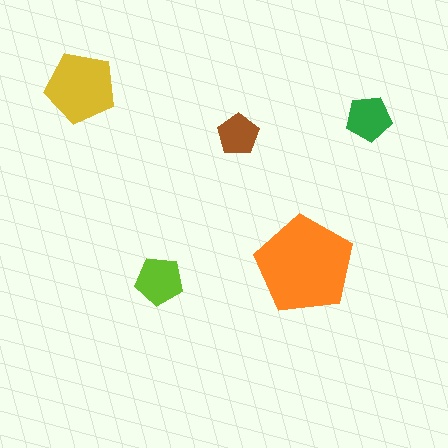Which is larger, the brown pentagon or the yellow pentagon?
The yellow one.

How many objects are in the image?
There are 5 objects in the image.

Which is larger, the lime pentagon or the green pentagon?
The lime one.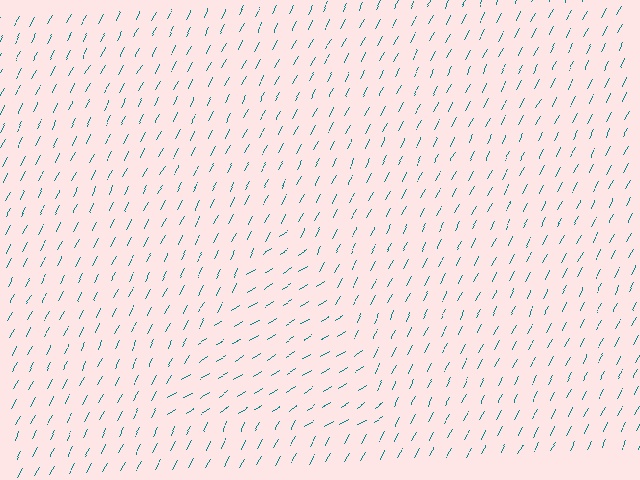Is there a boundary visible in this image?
Yes, there is a texture boundary formed by a change in line orientation.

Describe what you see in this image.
The image is filled with small teal line segments. A triangle region in the image has lines oriented differently from the surrounding lines, creating a visible texture boundary.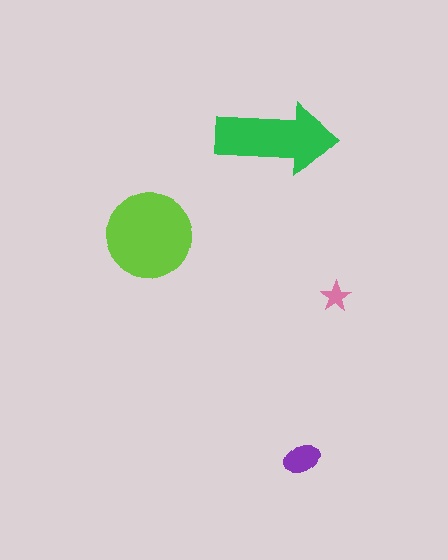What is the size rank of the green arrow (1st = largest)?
2nd.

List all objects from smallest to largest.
The pink star, the purple ellipse, the green arrow, the lime circle.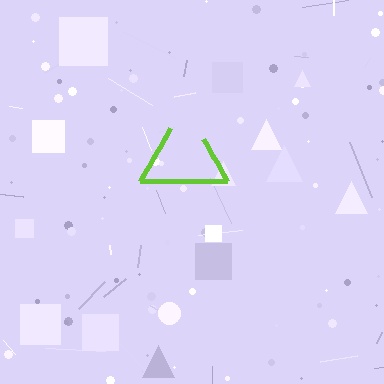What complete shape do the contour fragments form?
The contour fragments form a triangle.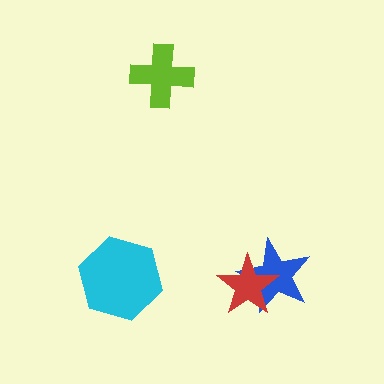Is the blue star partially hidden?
Yes, it is partially covered by another shape.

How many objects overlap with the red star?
1 object overlaps with the red star.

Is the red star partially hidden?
No, no other shape covers it.